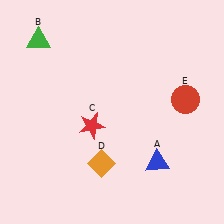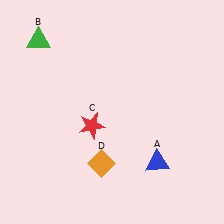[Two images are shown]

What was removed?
The red circle (E) was removed in Image 2.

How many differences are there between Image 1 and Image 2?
There is 1 difference between the two images.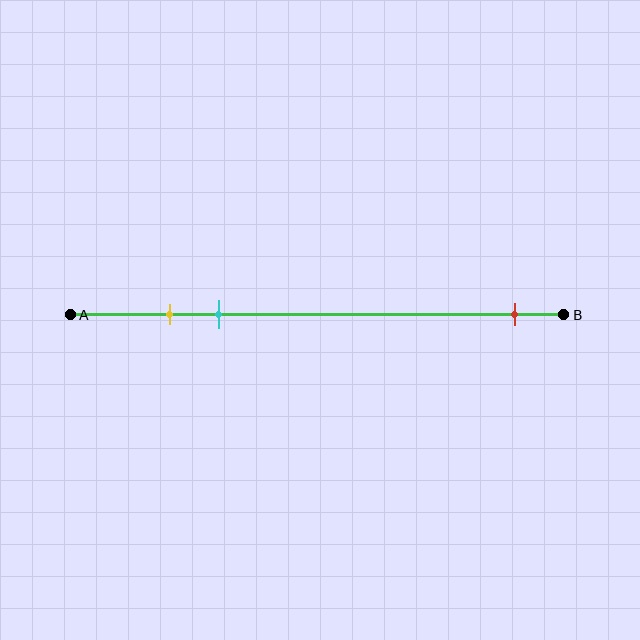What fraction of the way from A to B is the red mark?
The red mark is approximately 90% (0.9) of the way from A to B.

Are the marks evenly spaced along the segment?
No, the marks are not evenly spaced.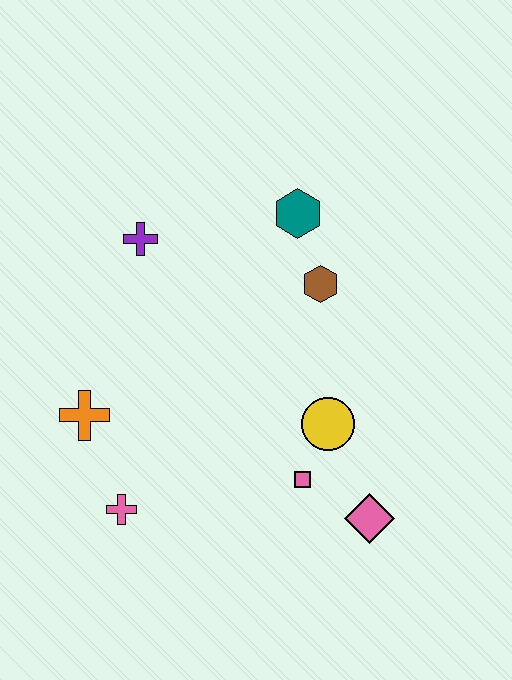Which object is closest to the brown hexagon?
The teal hexagon is closest to the brown hexagon.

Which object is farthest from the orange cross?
The pink diamond is farthest from the orange cross.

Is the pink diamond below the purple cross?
Yes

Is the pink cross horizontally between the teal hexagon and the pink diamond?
No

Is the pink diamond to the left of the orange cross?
No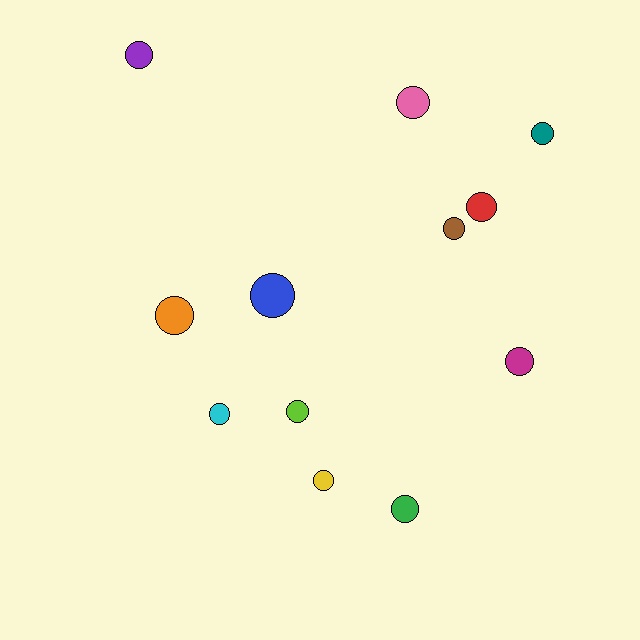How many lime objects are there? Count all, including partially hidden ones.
There is 1 lime object.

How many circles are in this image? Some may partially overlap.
There are 12 circles.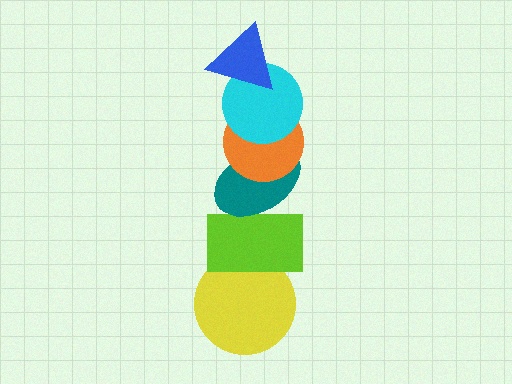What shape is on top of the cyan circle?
The blue triangle is on top of the cyan circle.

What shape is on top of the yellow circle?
The lime rectangle is on top of the yellow circle.